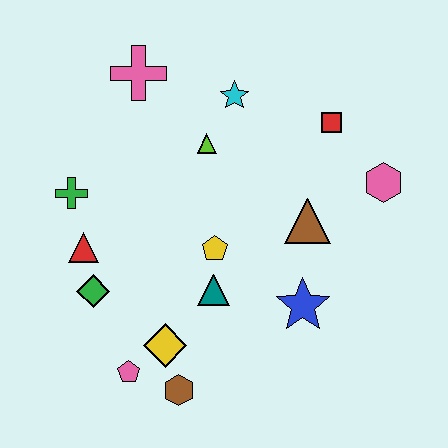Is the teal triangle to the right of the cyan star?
No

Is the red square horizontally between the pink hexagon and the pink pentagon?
Yes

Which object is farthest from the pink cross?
The brown hexagon is farthest from the pink cross.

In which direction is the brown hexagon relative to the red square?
The brown hexagon is below the red square.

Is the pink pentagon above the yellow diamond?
No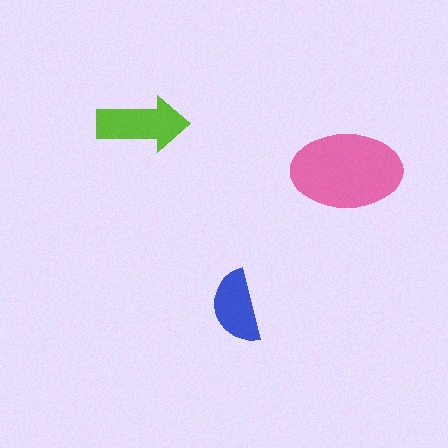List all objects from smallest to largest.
The blue semicircle, the lime arrow, the pink ellipse.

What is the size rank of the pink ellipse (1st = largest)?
1st.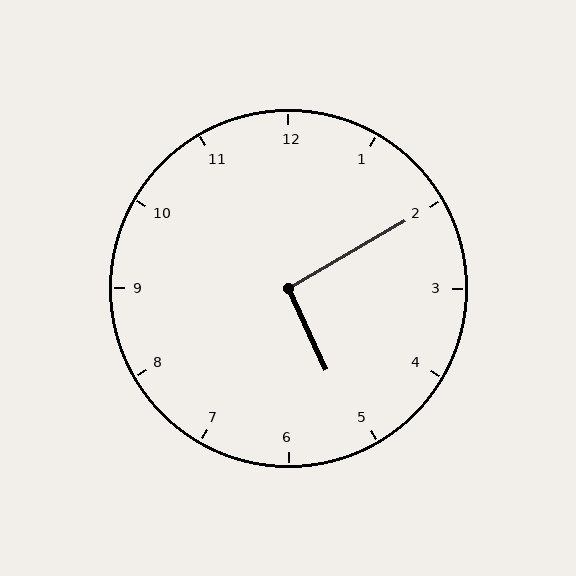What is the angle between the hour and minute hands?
Approximately 95 degrees.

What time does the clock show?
5:10.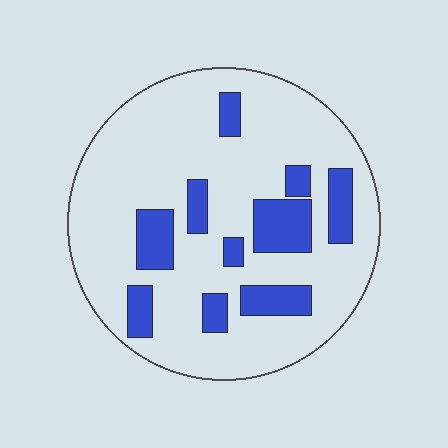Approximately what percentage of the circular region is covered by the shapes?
Approximately 20%.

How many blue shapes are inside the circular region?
10.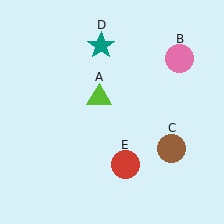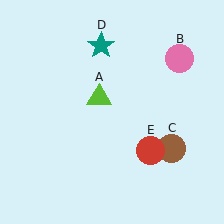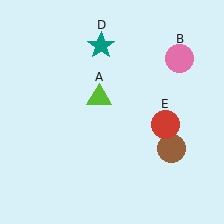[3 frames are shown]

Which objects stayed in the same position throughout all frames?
Lime triangle (object A) and pink circle (object B) and brown circle (object C) and teal star (object D) remained stationary.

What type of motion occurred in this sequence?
The red circle (object E) rotated counterclockwise around the center of the scene.